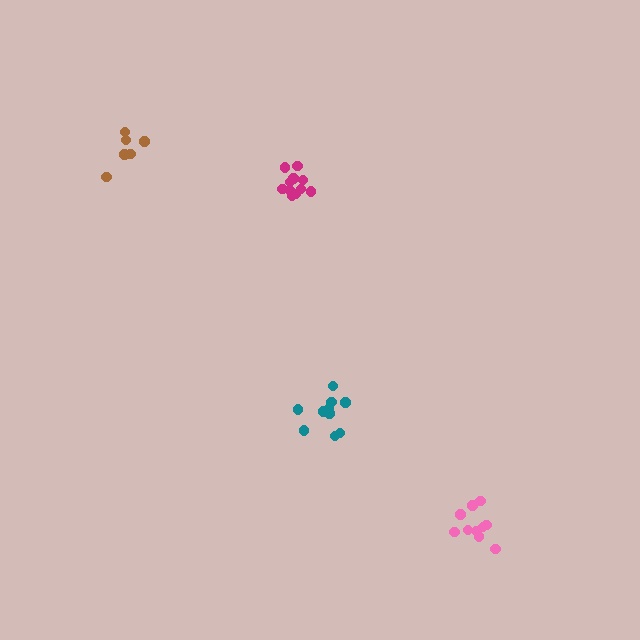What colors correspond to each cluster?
The clusters are colored: pink, magenta, brown, teal.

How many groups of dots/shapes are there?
There are 4 groups.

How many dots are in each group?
Group 1: 10 dots, Group 2: 11 dots, Group 3: 6 dots, Group 4: 12 dots (39 total).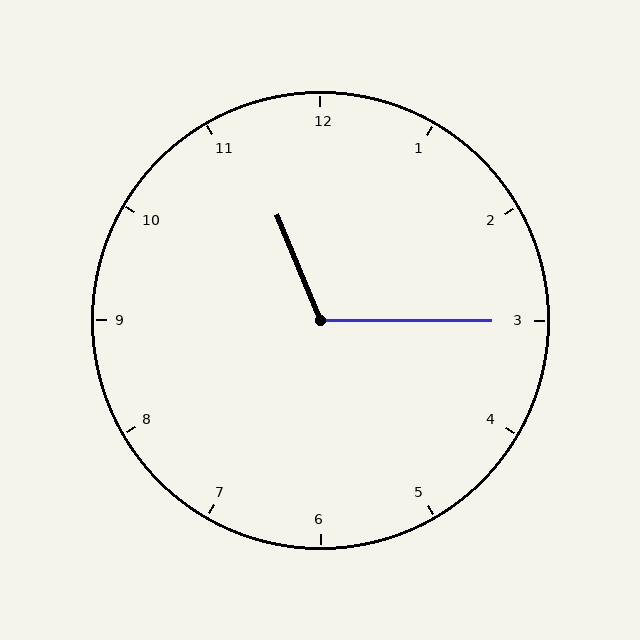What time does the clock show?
11:15.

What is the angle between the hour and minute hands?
Approximately 112 degrees.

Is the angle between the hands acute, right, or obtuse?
It is obtuse.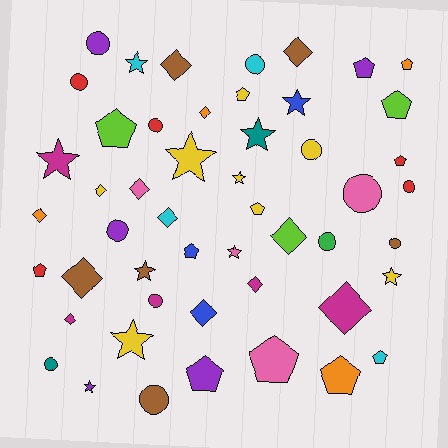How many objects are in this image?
There are 50 objects.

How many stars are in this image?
There are 11 stars.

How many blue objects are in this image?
There are 3 blue objects.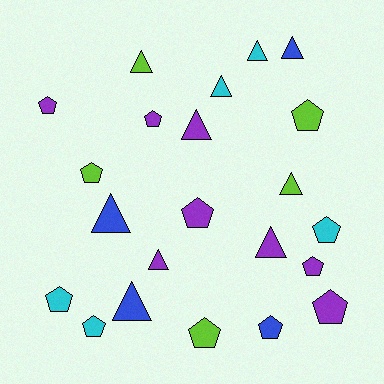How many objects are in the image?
There are 22 objects.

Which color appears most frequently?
Purple, with 8 objects.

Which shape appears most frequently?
Pentagon, with 12 objects.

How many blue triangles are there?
There are 3 blue triangles.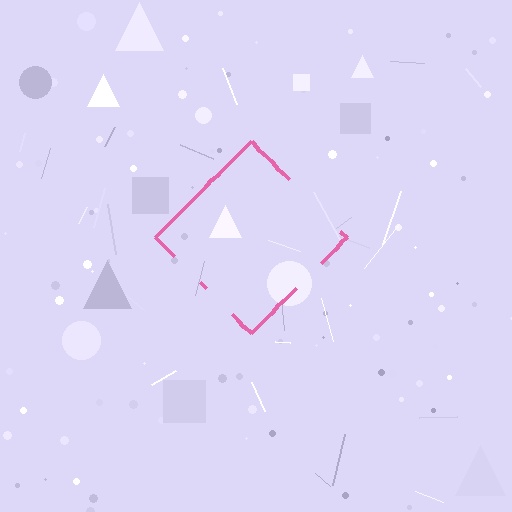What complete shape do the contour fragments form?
The contour fragments form a diamond.